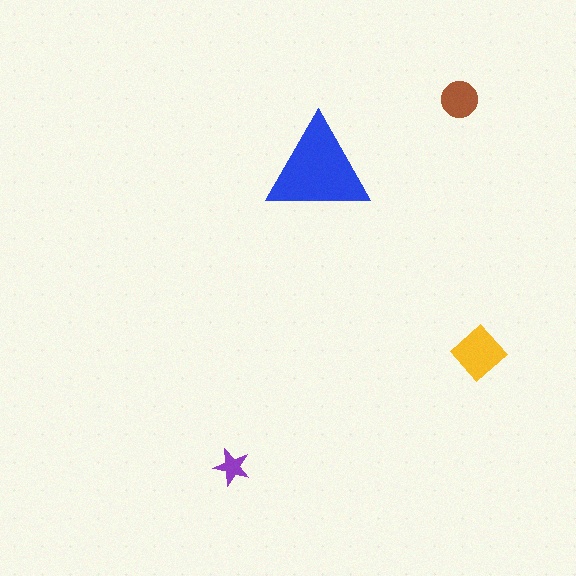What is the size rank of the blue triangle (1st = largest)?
1st.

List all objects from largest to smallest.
The blue triangle, the yellow diamond, the brown circle, the purple star.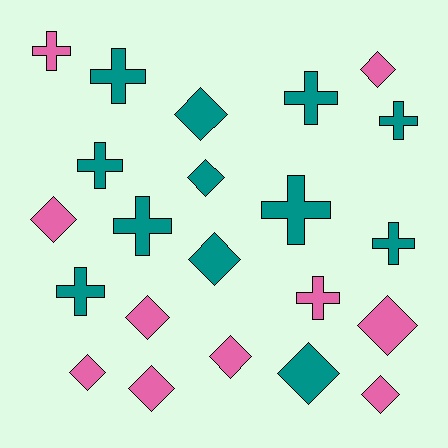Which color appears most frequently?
Teal, with 12 objects.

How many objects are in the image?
There are 22 objects.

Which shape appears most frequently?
Diamond, with 12 objects.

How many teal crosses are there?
There are 8 teal crosses.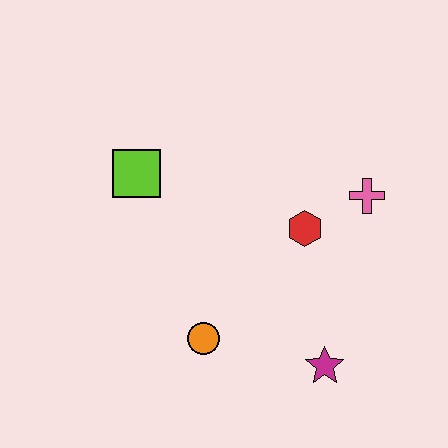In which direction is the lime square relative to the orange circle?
The lime square is above the orange circle.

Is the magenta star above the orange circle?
No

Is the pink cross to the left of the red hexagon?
No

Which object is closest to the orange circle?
The magenta star is closest to the orange circle.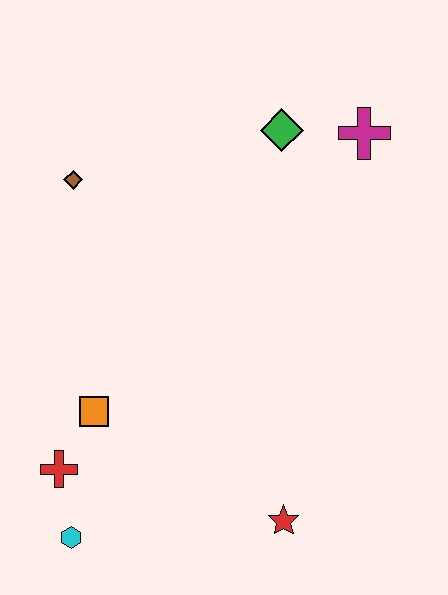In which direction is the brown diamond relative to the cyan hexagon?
The brown diamond is above the cyan hexagon.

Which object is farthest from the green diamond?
The cyan hexagon is farthest from the green diamond.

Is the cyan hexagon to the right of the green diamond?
No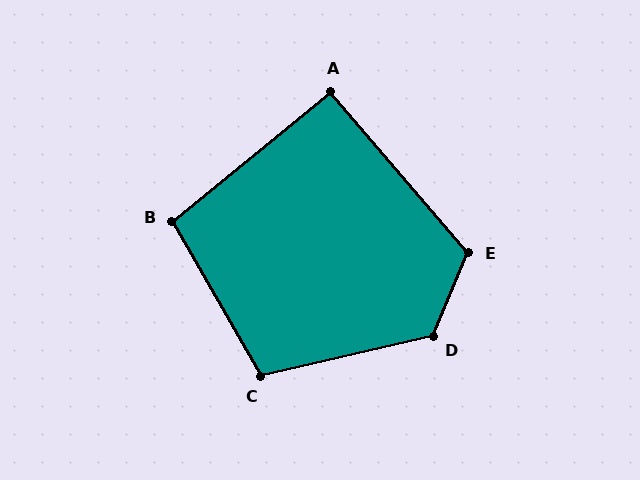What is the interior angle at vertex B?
Approximately 100 degrees (obtuse).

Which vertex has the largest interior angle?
D, at approximately 126 degrees.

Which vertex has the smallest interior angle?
A, at approximately 91 degrees.